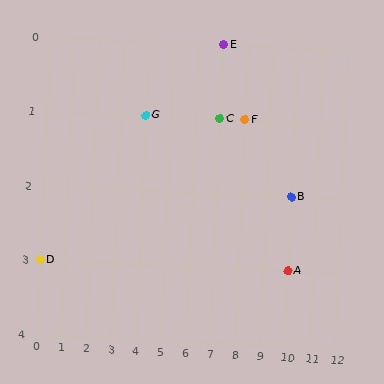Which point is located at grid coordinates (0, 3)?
Point D is at (0, 3).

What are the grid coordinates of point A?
Point A is at grid coordinates (10, 3).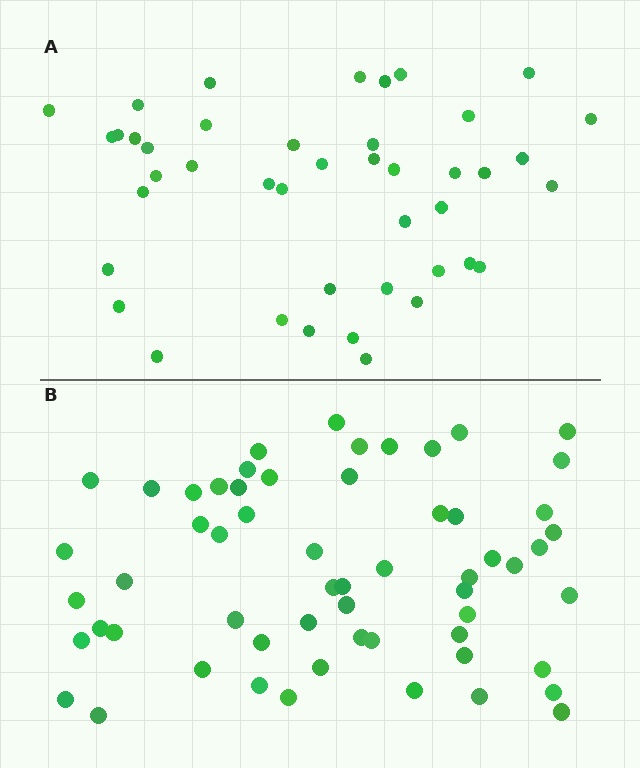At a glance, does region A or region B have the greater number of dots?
Region B (the bottom region) has more dots.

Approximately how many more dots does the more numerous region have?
Region B has approximately 15 more dots than region A.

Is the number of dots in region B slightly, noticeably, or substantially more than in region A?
Region B has noticeably more, but not dramatically so. The ratio is roughly 1.4 to 1.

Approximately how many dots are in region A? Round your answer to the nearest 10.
About 40 dots. (The exact count is 43, which rounds to 40.)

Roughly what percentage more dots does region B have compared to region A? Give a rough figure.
About 35% more.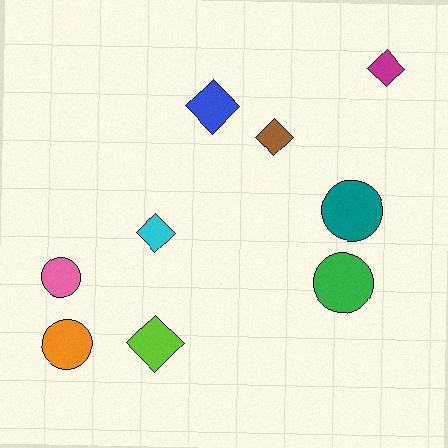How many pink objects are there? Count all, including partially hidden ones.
There is 1 pink object.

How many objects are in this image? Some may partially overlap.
There are 9 objects.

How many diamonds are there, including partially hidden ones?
There are 5 diamonds.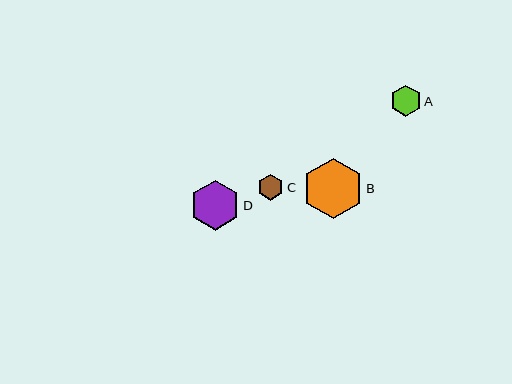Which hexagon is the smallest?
Hexagon C is the smallest with a size of approximately 26 pixels.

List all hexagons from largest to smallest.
From largest to smallest: B, D, A, C.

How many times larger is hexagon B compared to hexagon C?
Hexagon B is approximately 2.3 times the size of hexagon C.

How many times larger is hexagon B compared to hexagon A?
Hexagon B is approximately 2.0 times the size of hexagon A.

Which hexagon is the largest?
Hexagon B is the largest with a size of approximately 61 pixels.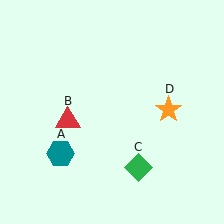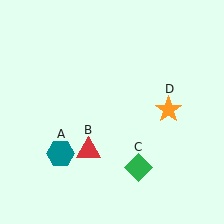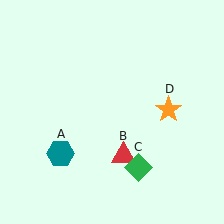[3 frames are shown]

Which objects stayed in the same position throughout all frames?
Teal hexagon (object A) and green diamond (object C) and orange star (object D) remained stationary.